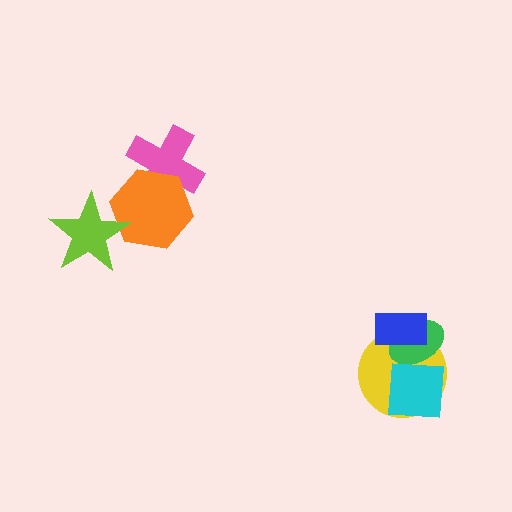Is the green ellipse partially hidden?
Yes, it is partially covered by another shape.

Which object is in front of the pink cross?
The orange hexagon is in front of the pink cross.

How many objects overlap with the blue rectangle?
2 objects overlap with the blue rectangle.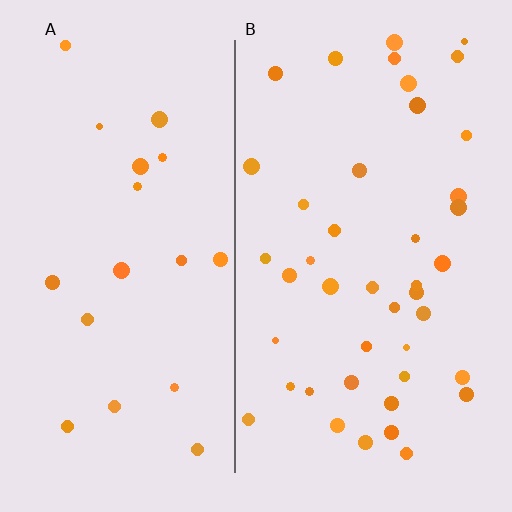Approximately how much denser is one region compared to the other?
Approximately 2.2× — region B over region A.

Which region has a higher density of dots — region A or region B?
B (the right).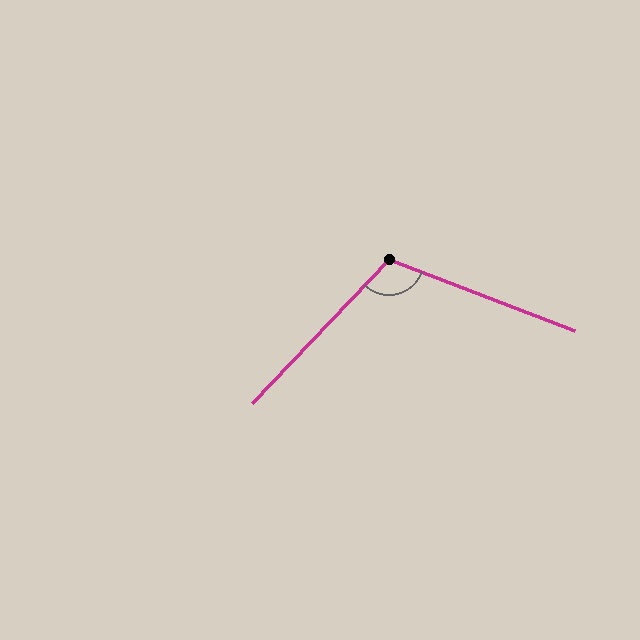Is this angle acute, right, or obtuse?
It is obtuse.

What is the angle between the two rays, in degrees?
Approximately 113 degrees.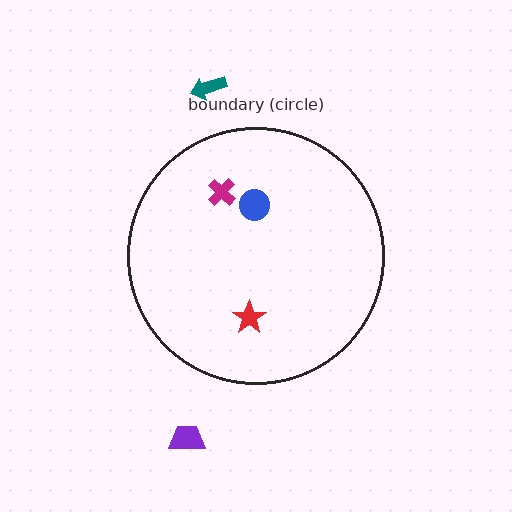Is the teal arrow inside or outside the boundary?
Outside.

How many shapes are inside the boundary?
3 inside, 2 outside.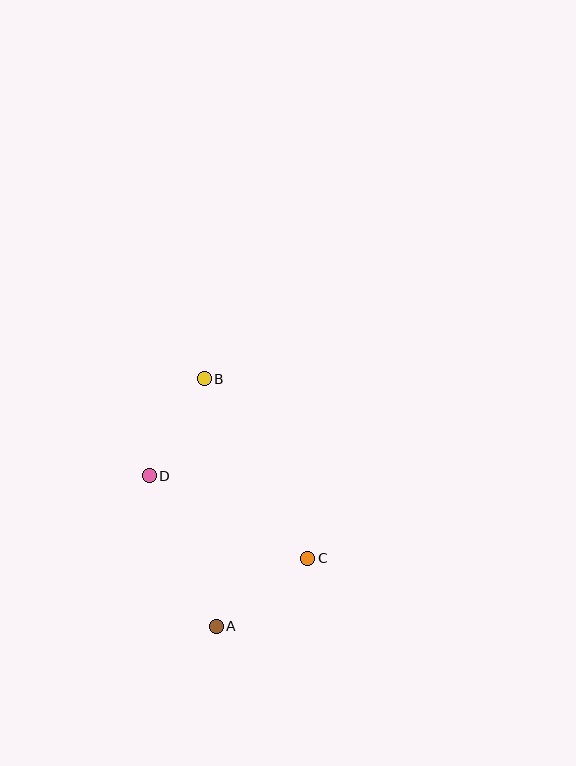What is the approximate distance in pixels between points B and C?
The distance between B and C is approximately 207 pixels.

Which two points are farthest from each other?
Points A and B are farthest from each other.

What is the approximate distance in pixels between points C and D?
The distance between C and D is approximately 179 pixels.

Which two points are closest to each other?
Points B and D are closest to each other.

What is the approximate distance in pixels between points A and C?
The distance between A and C is approximately 114 pixels.